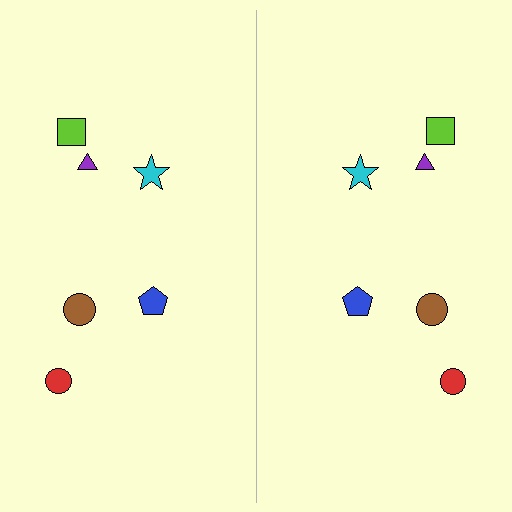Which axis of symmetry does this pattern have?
The pattern has a vertical axis of symmetry running through the center of the image.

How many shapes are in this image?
There are 12 shapes in this image.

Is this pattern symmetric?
Yes, this pattern has bilateral (reflection) symmetry.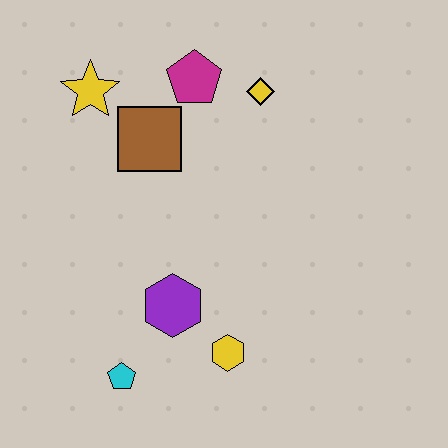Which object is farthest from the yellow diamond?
The cyan pentagon is farthest from the yellow diamond.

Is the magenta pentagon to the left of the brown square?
No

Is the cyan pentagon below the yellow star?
Yes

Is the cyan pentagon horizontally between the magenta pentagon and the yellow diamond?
No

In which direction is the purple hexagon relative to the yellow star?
The purple hexagon is below the yellow star.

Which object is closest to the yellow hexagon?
The purple hexagon is closest to the yellow hexagon.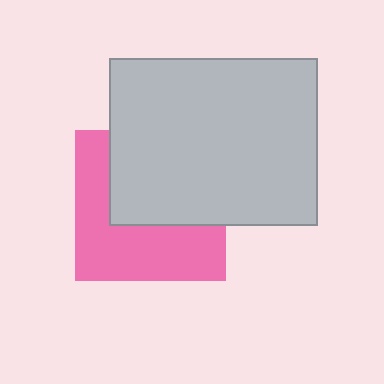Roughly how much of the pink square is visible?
About half of it is visible (roughly 51%).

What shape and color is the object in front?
The object in front is a light gray rectangle.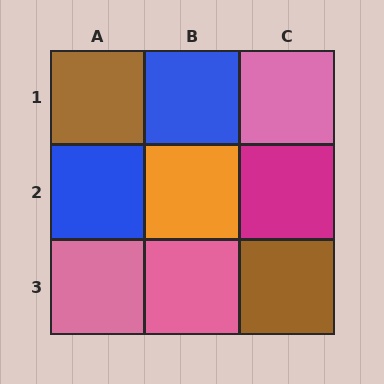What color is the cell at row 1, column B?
Blue.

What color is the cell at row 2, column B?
Orange.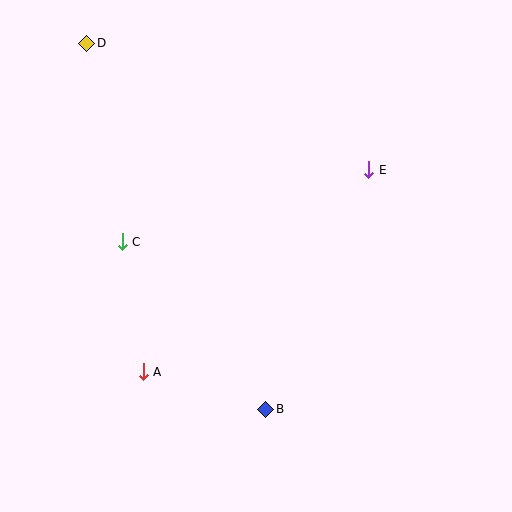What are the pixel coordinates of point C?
Point C is at (122, 242).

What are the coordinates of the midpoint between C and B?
The midpoint between C and B is at (194, 325).